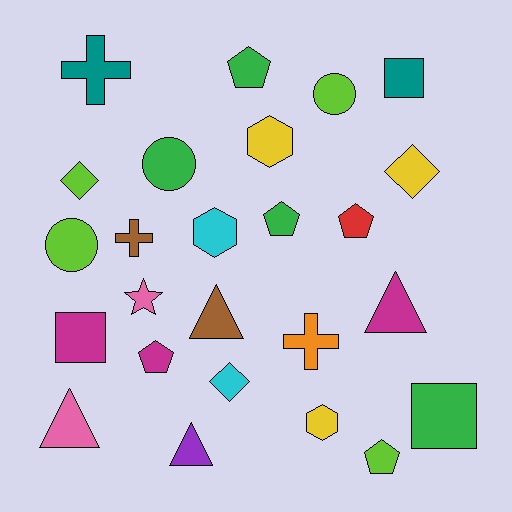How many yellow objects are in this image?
There are 3 yellow objects.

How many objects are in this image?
There are 25 objects.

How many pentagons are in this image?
There are 5 pentagons.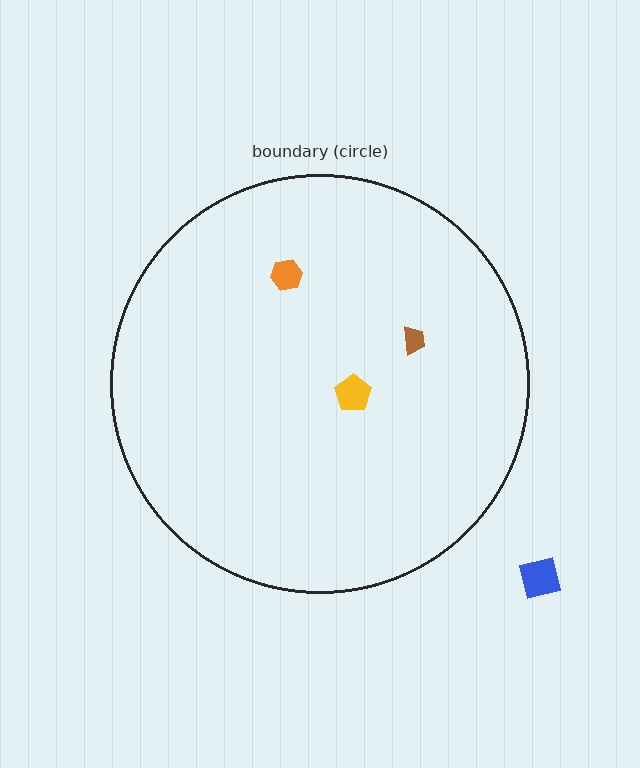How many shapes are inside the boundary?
3 inside, 1 outside.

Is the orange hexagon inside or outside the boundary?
Inside.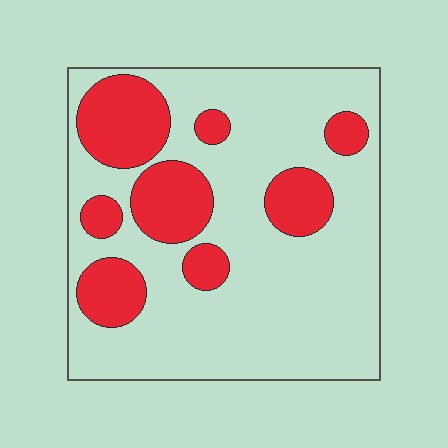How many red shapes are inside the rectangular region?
8.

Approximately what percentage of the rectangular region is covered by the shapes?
Approximately 25%.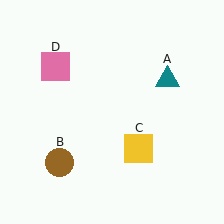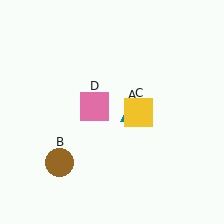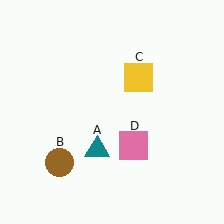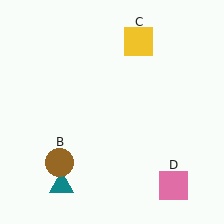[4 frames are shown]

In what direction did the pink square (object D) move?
The pink square (object D) moved down and to the right.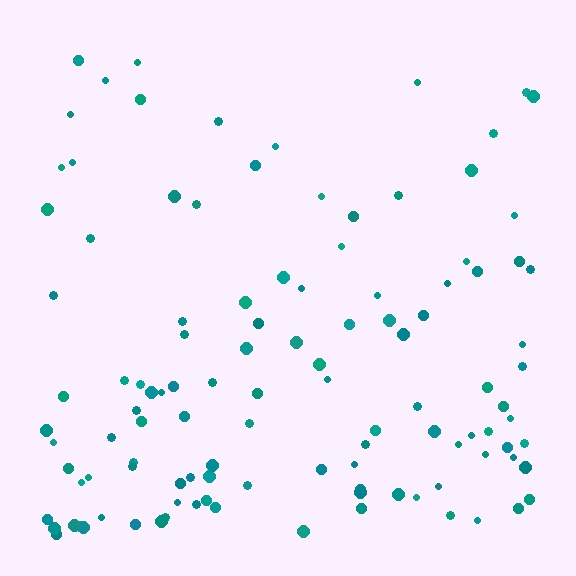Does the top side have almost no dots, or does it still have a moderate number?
Still a moderate number, just noticeably fewer than the bottom.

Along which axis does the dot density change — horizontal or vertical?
Vertical.